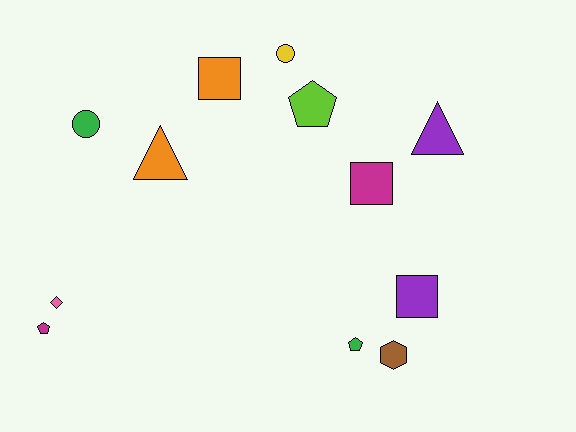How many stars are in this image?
There are no stars.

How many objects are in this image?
There are 12 objects.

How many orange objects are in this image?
There are 2 orange objects.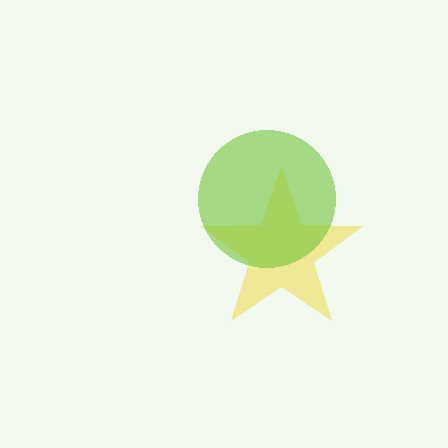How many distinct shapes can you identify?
There are 2 distinct shapes: a yellow star, a lime circle.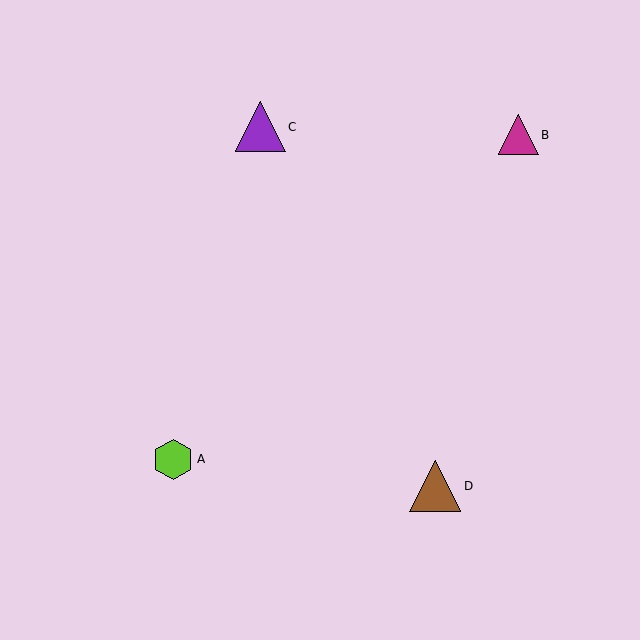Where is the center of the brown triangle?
The center of the brown triangle is at (435, 486).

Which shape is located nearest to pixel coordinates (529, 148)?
The magenta triangle (labeled B) at (518, 135) is nearest to that location.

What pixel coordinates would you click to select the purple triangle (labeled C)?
Click at (260, 127) to select the purple triangle C.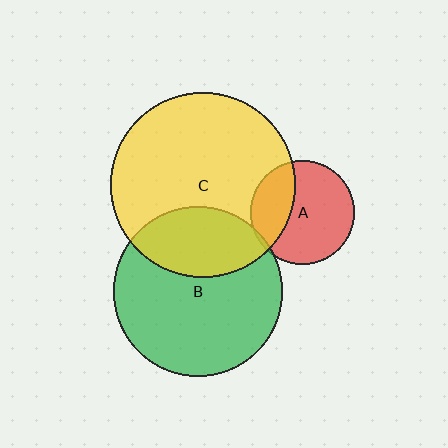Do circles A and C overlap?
Yes.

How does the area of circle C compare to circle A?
Approximately 3.2 times.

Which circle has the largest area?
Circle C (yellow).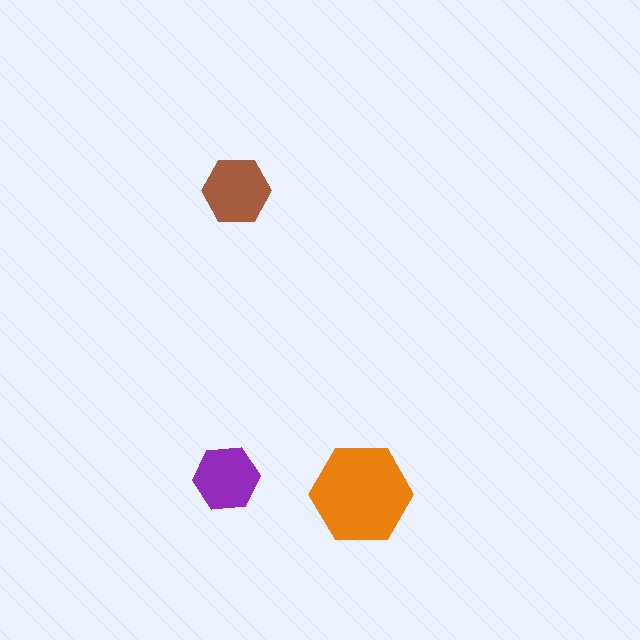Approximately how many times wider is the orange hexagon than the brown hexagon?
About 1.5 times wider.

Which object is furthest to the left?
The purple hexagon is leftmost.